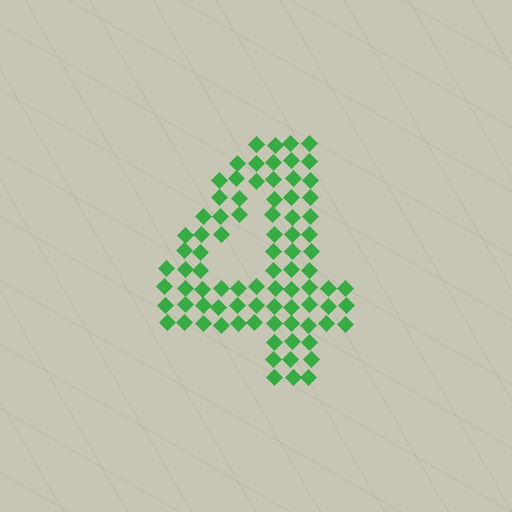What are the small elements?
The small elements are diamonds.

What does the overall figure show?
The overall figure shows the digit 4.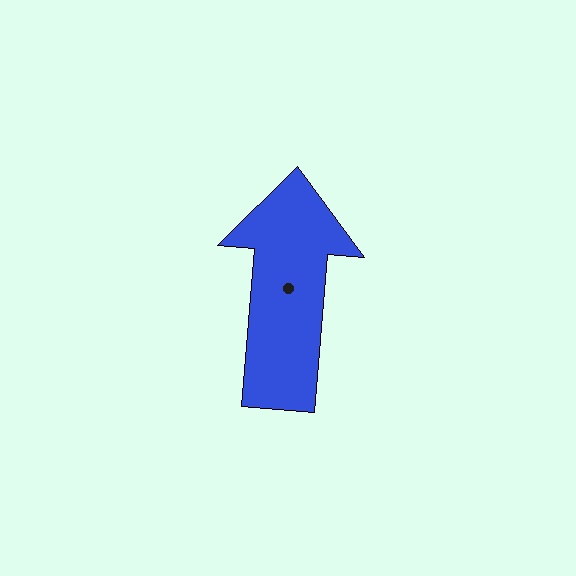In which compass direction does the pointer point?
North.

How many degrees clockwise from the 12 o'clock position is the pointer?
Approximately 5 degrees.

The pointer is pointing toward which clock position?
Roughly 12 o'clock.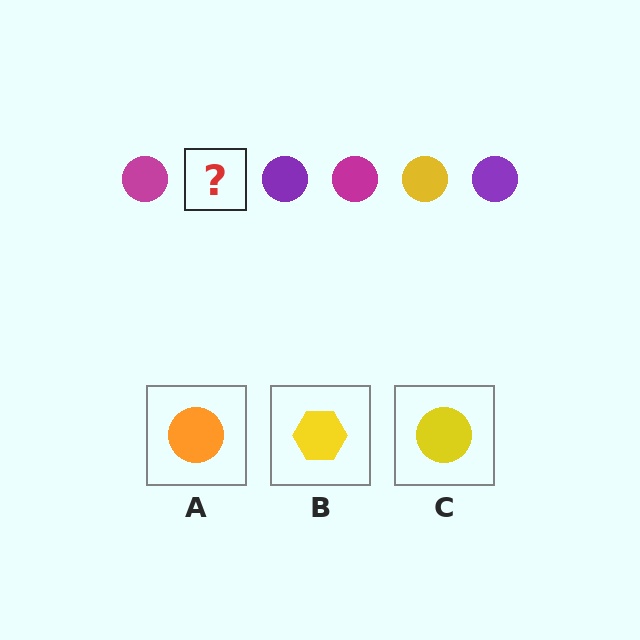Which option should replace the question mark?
Option C.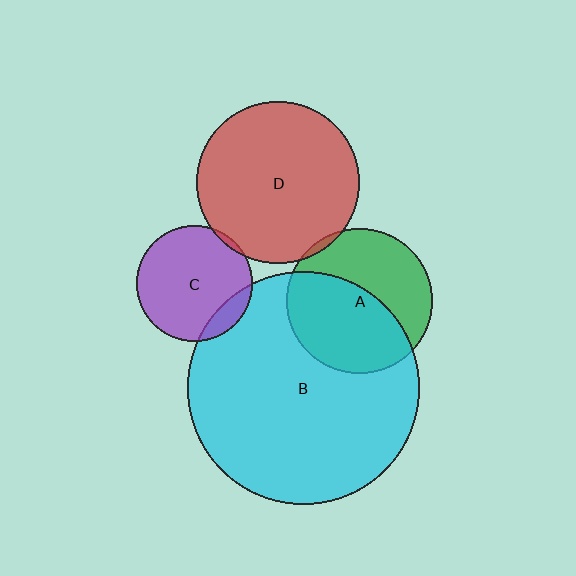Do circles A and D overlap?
Yes.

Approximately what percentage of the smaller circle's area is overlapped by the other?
Approximately 5%.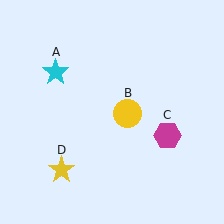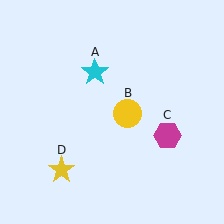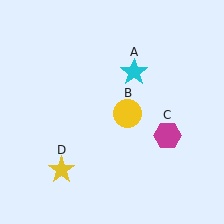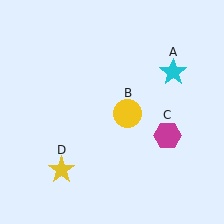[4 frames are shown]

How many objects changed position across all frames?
1 object changed position: cyan star (object A).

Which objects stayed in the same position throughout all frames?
Yellow circle (object B) and magenta hexagon (object C) and yellow star (object D) remained stationary.